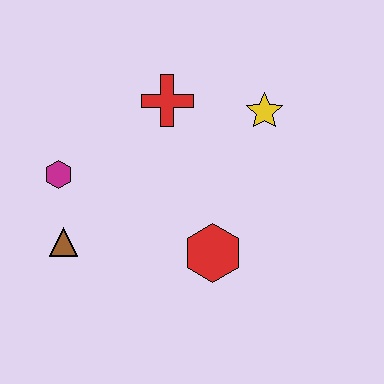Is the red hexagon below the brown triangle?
Yes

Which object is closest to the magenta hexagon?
The brown triangle is closest to the magenta hexagon.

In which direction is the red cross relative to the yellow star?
The red cross is to the left of the yellow star.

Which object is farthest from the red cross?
The brown triangle is farthest from the red cross.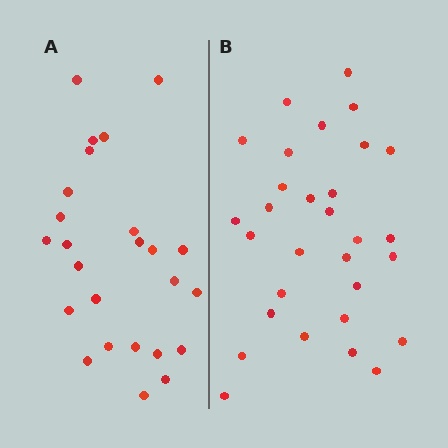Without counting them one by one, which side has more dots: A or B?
Region B (the right region) has more dots.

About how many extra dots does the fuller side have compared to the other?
Region B has about 5 more dots than region A.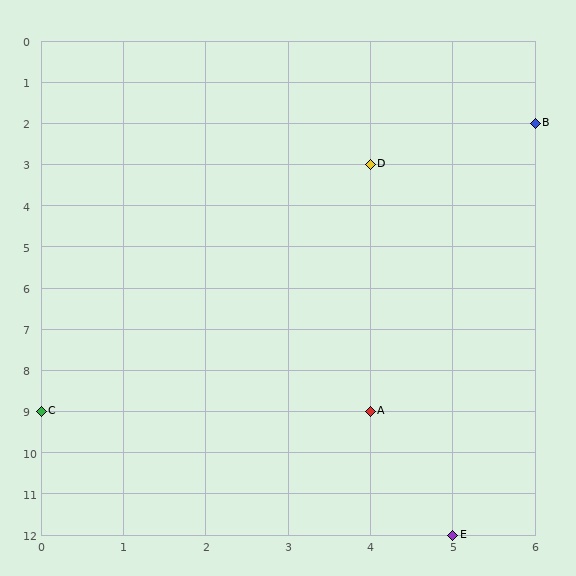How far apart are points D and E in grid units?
Points D and E are 1 column and 9 rows apart (about 9.1 grid units diagonally).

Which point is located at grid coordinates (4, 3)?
Point D is at (4, 3).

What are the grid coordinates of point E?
Point E is at grid coordinates (5, 12).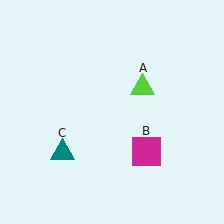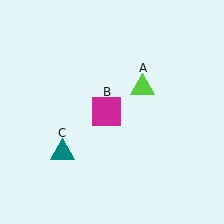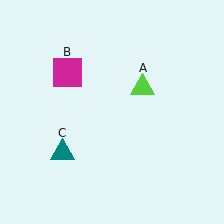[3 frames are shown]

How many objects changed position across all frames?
1 object changed position: magenta square (object B).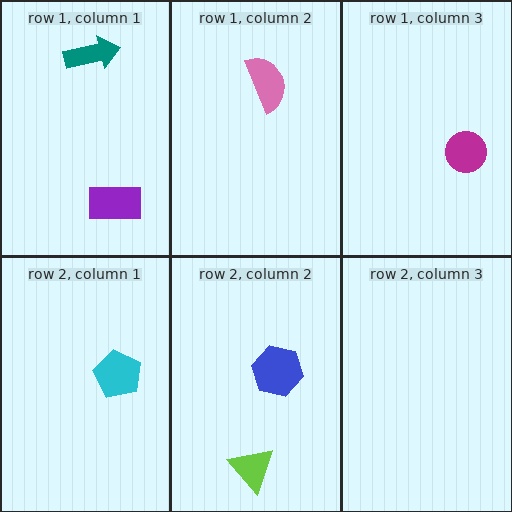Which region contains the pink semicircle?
The row 1, column 2 region.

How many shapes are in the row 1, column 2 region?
1.